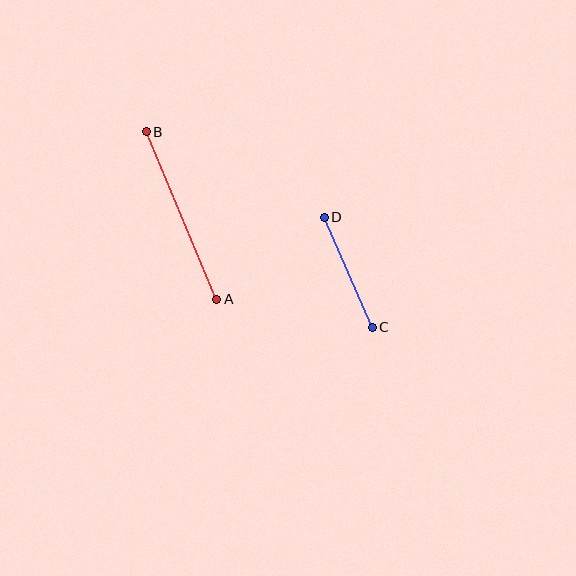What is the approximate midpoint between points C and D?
The midpoint is at approximately (348, 272) pixels.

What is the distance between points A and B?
The distance is approximately 182 pixels.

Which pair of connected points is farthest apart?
Points A and B are farthest apart.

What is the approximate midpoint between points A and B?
The midpoint is at approximately (181, 216) pixels.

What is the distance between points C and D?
The distance is approximately 120 pixels.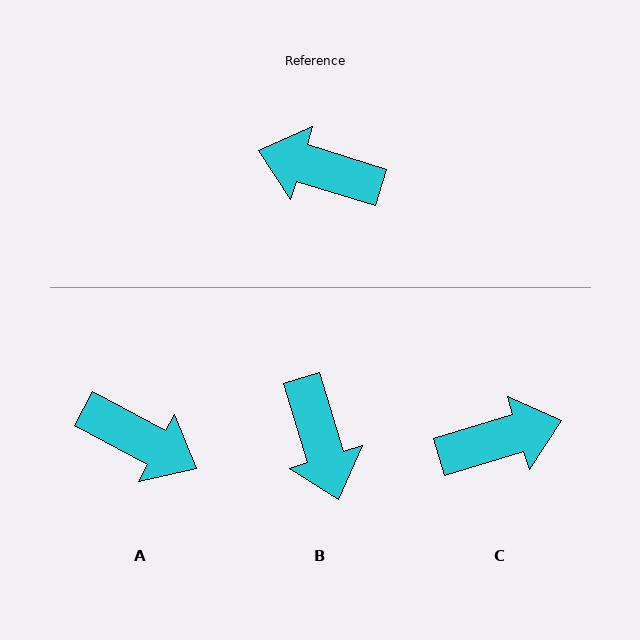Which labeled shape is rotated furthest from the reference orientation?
A, about 169 degrees away.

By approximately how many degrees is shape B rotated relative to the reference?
Approximately 124 degrees counter-clockwise.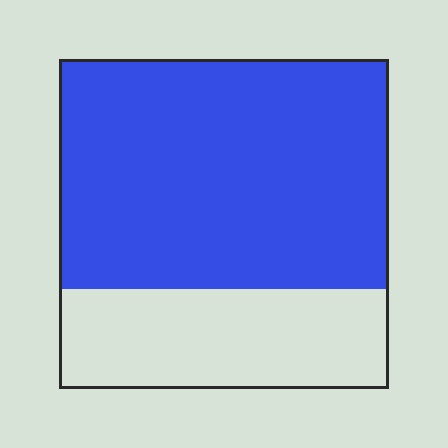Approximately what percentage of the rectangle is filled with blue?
Approximately 70%.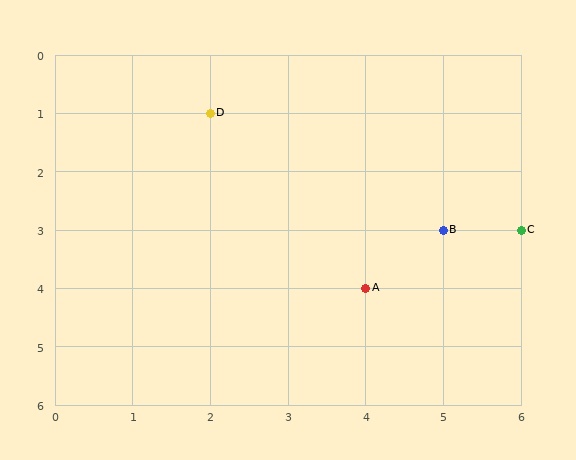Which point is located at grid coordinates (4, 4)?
Point A is at (4, 4).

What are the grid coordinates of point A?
Point A is at grid coordinates (4, 4).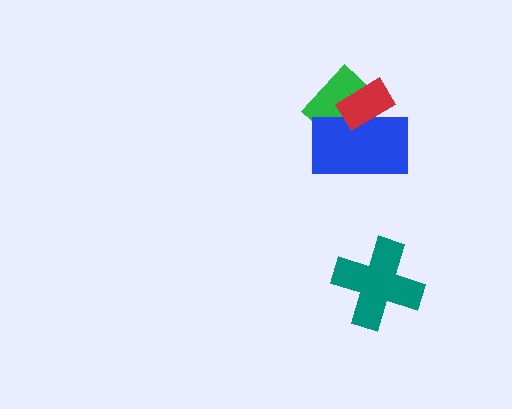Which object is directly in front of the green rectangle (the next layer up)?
The blue rectangle is directly in front of the green rectangle.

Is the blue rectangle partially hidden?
Yes, it is partially covered by another shape.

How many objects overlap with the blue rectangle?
2 objects overlap with the blue rectangle.